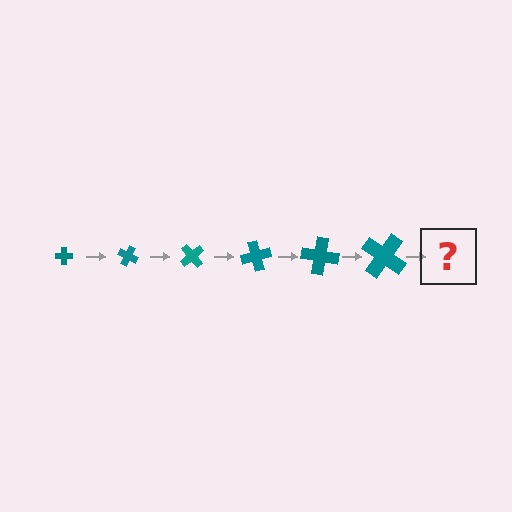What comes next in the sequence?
The next element should be a cross, larger than the previous one and rotated 150 degrees from the start.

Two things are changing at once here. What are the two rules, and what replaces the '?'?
The two rules are that the cross grows larger each step and it rotates 25 degrees each step. The '?' should be a cross, larger than the previous one and rotated 150 degrees from the start.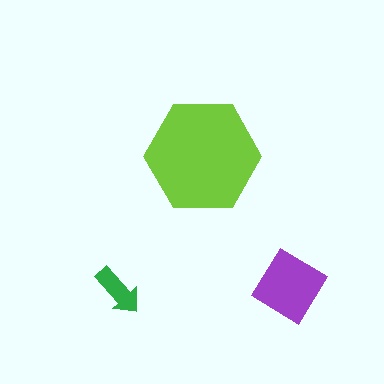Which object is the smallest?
The green arrow.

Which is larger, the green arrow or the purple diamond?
The purple diamond.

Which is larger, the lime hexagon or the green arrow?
The lime hexagon.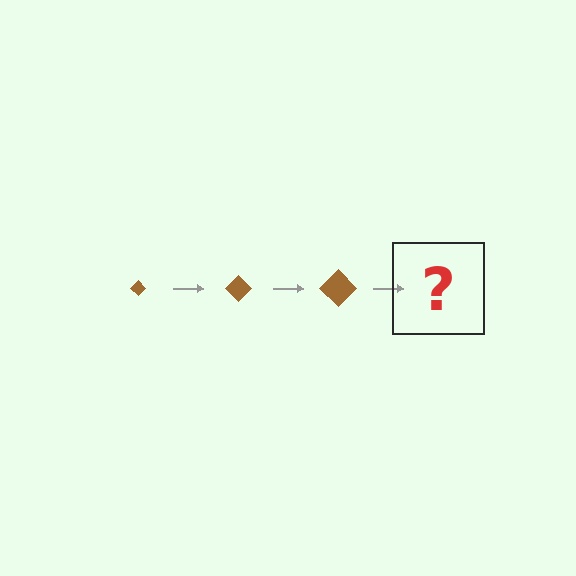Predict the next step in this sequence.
The next step is a brown diamond, larger than the previous one.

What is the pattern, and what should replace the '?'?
The pattern is that the diamond gets progressively larger each step. The '?' should be a brown diamond, larger than the previous one.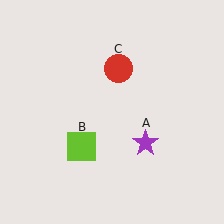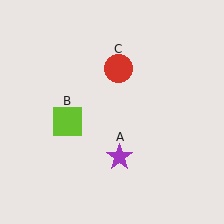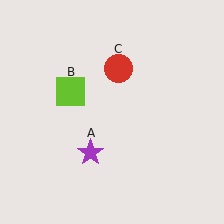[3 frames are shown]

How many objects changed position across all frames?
2 objects changed position: purple star (object A), lime square (object B).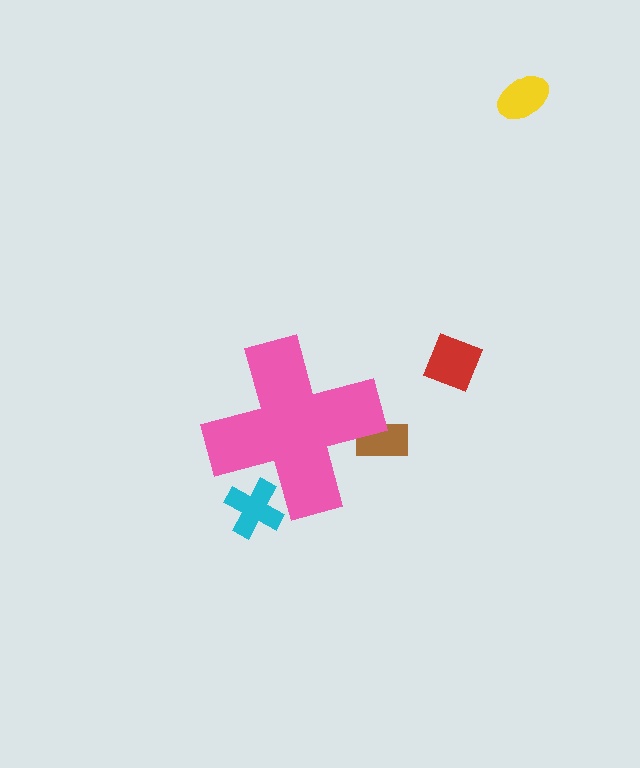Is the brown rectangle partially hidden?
Yes, the brown rectangle is partially hidden behind the pink cross.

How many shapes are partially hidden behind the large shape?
2 shapes are partially hidden.